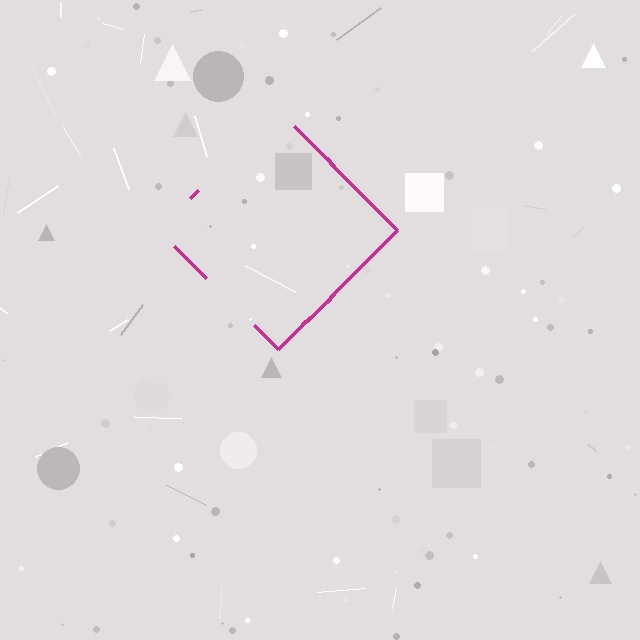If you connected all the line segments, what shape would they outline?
They would outline a diamond.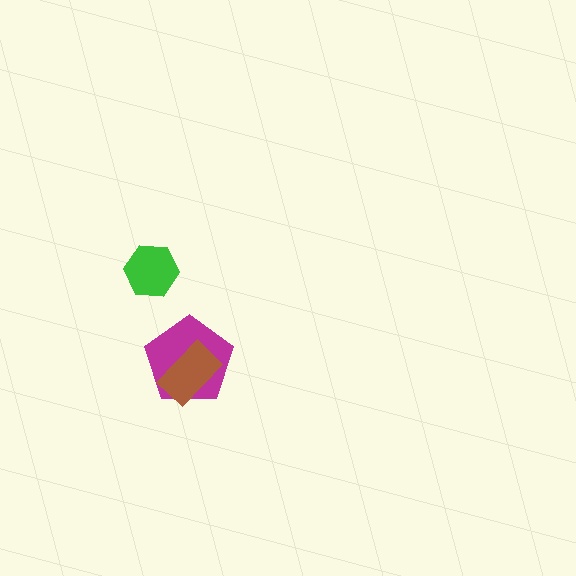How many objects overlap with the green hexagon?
0 objects overlap with the green hexagon.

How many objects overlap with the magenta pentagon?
1 object overlaps with the magenta pentagon.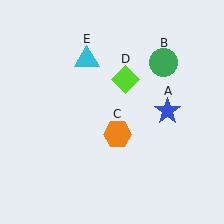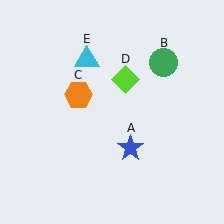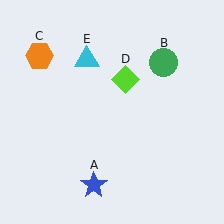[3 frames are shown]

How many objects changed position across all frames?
2 objects changed position: blue star (object A), orange hexagon (object C).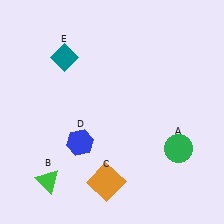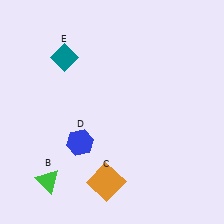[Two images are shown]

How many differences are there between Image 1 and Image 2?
There is 1 difference between the two images.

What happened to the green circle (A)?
The green circle (A) was removed in Image 2. It was in the bottom-right area of Image 1.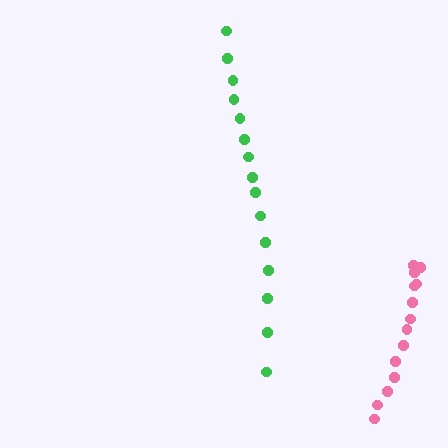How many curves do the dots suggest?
There are 2 distinct paths.